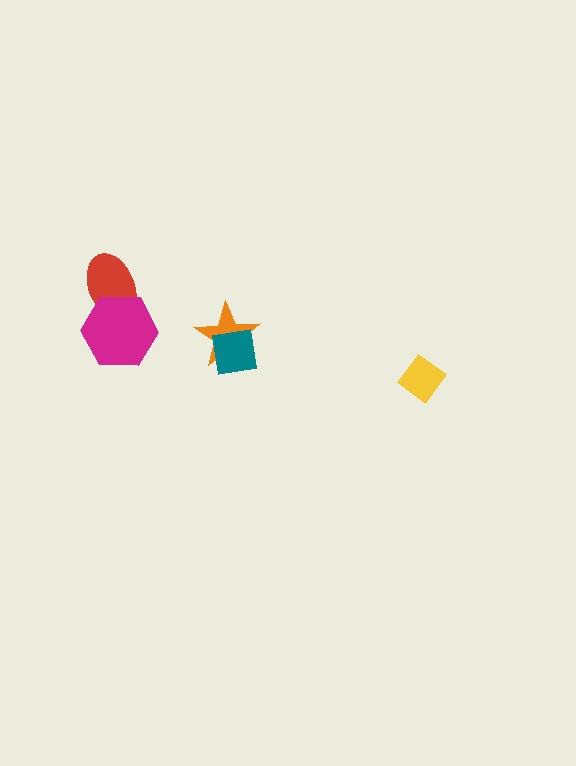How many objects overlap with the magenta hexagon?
1 object overlaps with the magenta hexagon.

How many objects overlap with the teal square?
1 object overlaps with the teal square.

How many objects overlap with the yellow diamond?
0 objects overlap with the yellow diamond.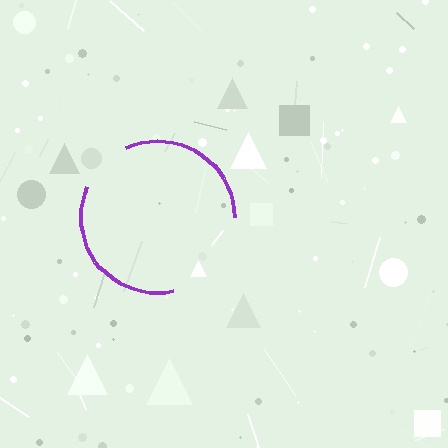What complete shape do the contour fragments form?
The contour fragments form a circle.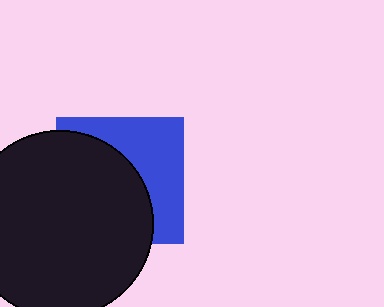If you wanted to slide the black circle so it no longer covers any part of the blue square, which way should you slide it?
Slide it left — that is the most direct way to separate the two shapes.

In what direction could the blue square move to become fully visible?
The blue square could move right. That would shift it out from behind the black circle entirely.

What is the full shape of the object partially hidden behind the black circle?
The partially hidden object is a blue square.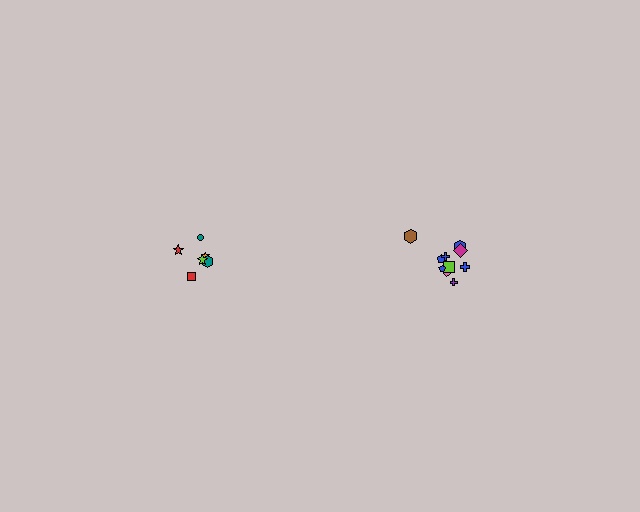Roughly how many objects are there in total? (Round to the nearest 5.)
Roughly 15 objects in total.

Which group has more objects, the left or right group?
The right group.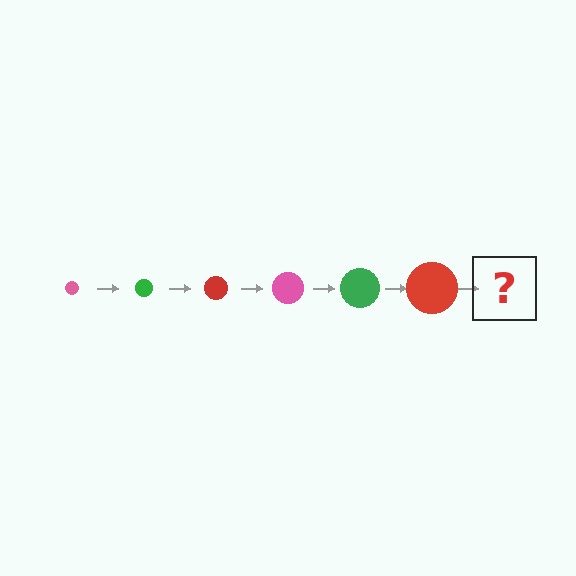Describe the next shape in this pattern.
It should be a pink circle, larger than the previous one.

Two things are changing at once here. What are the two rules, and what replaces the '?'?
The two rules are that the circle grows larger each step and the color cycles through pink, green, and red. The '?' should be a pink circle, larger than the previous one.